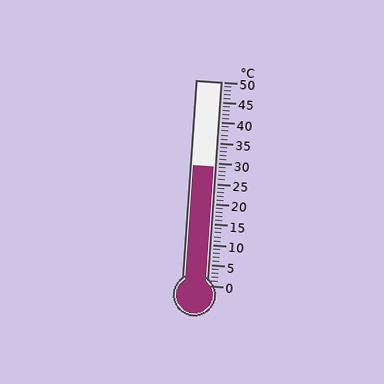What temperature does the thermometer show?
The thermometer shows approximately 29°C.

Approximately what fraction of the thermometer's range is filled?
The thermometer is filled to approximately 60% of its range.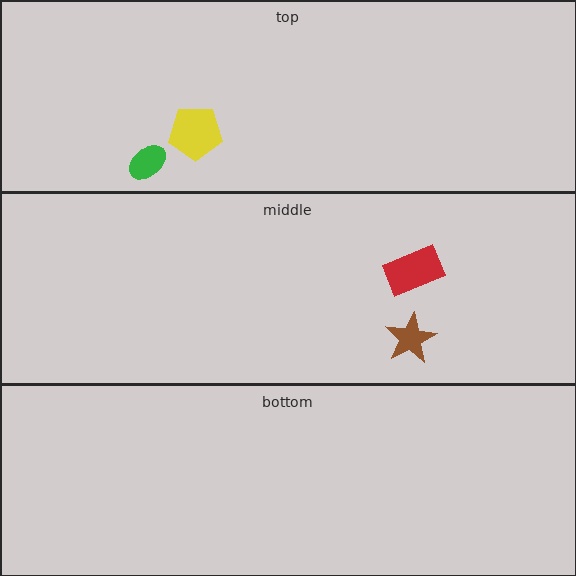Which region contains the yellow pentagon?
The top region.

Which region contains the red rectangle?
The middle region.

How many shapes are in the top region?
2.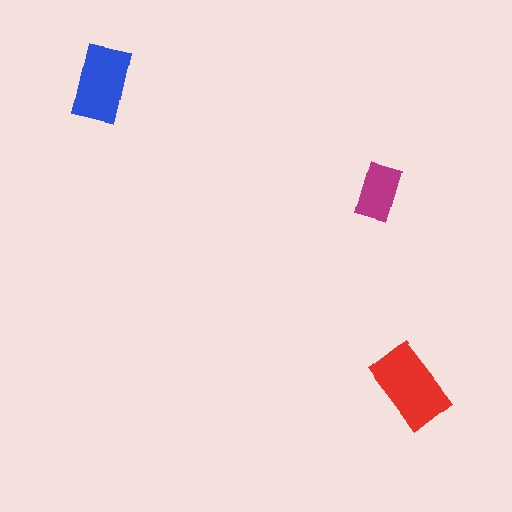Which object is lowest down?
The red rectangle is bottommost.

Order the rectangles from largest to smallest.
the red one, the blue one, the magenta one.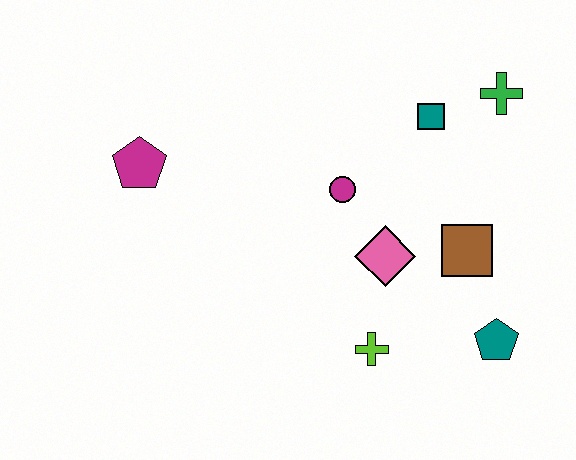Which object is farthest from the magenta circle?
The teal pentagon is farthest from the magenta circle.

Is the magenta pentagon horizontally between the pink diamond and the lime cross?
No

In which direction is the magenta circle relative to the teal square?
The magenta circle is to the left of the teal square.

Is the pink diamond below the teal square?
Yes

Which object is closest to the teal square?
The green cross is closest to the teal square.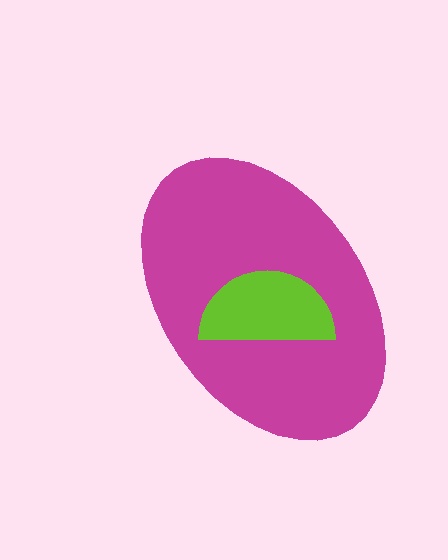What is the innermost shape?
The lime semicircle.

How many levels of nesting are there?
2.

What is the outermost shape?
The magenta ellipse.